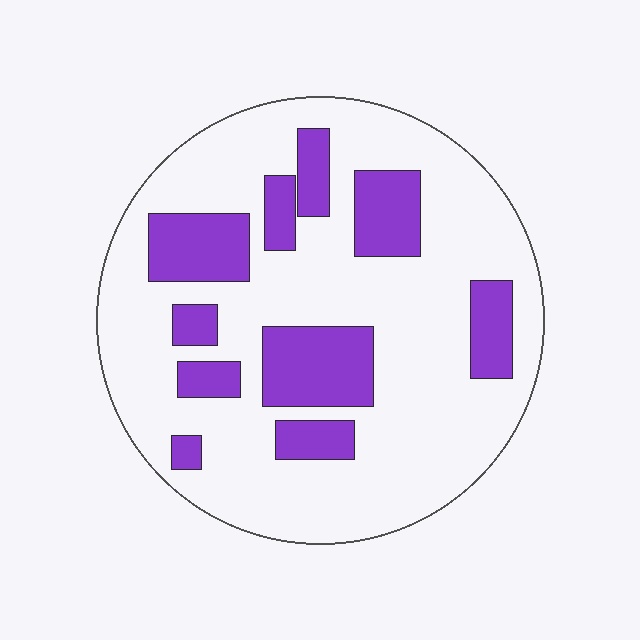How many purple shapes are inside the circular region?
10.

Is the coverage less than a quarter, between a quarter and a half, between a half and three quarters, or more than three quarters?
Between a quarter and a half.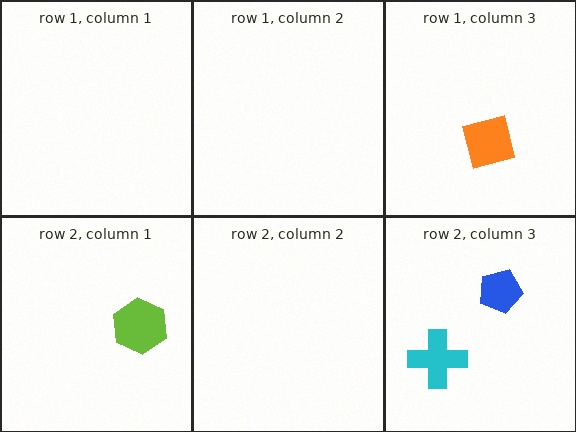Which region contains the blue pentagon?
The row 2, column 3 region.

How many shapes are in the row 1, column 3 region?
1.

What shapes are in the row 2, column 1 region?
The lime hexagon.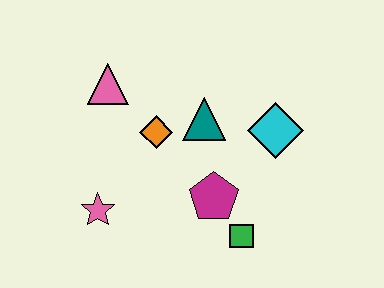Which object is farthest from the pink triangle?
The green square is farthest from the pink triangle.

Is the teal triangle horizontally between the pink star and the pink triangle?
No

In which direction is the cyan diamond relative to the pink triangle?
The cyan diamond is to the right of the pink triangle.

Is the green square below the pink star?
Yes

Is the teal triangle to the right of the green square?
No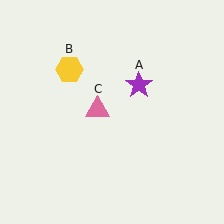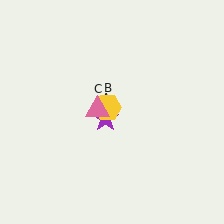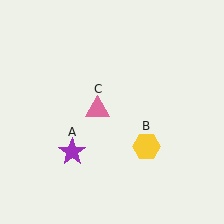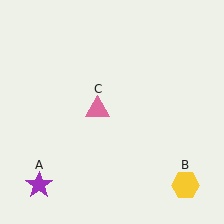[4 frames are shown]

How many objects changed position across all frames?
2 objects changed position: purple star (object A), yellow hexagon (object B).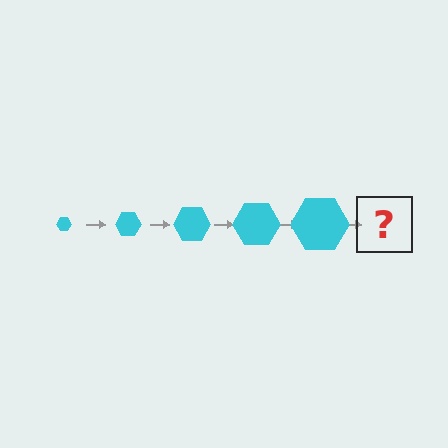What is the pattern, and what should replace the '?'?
The pattern is that the hexagon gets progressively larger each step. The '?' should be a cyan hexagon, larger than the previous one.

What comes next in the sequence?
The next element should be a cyan hexagon, larger than the previous one.